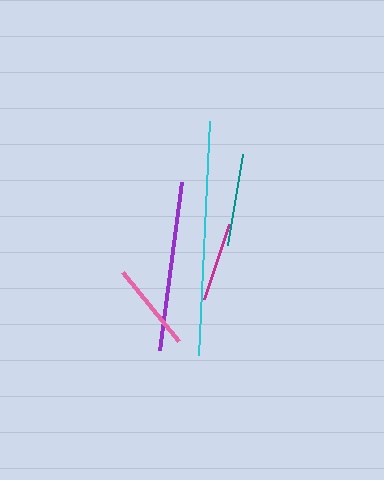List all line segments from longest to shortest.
From longest to shortest: cyan, purple, teal, pink, magenta.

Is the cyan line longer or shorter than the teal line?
The cyan line is longer than the teal line.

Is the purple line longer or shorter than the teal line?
The purple line is longer than the teal line.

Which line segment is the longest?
The cyan line is the longest at approximately 234 pixels.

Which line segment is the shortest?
The magenta line is the shortest at approximately 79 pixels.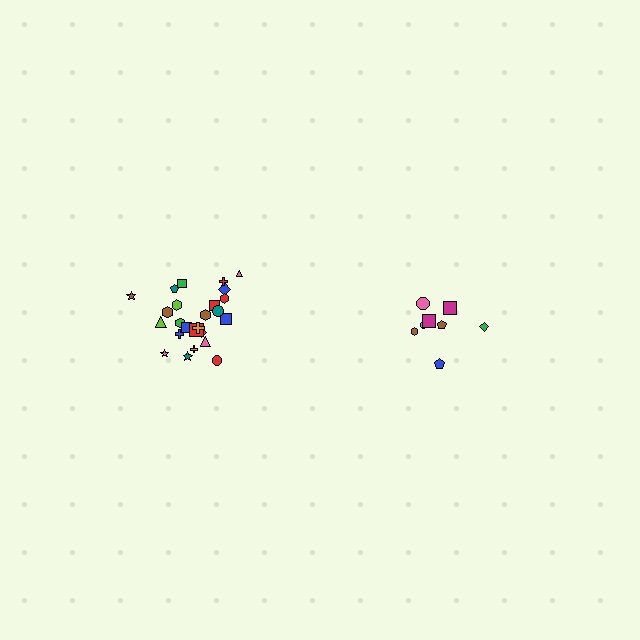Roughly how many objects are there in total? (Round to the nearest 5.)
Roughly 35 objects in total.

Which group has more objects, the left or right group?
The left group.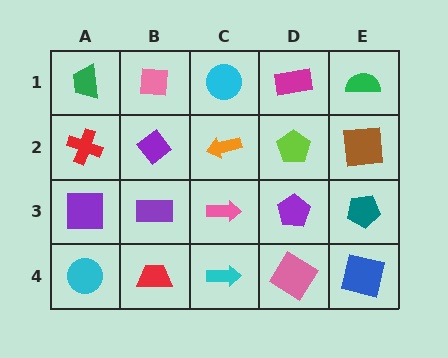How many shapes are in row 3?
5 shapes.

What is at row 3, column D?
A purple pentagon.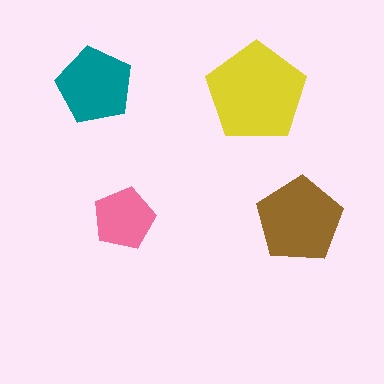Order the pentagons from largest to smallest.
the yellow one, the brown one, the teal one, the pink one.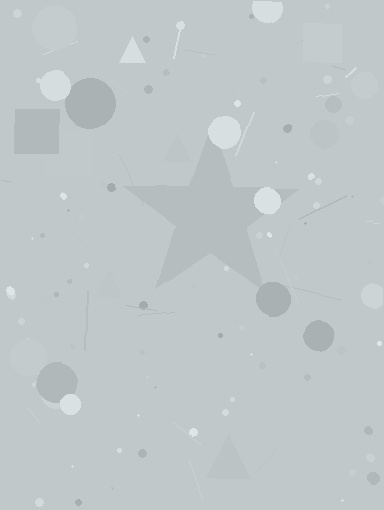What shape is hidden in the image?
A star is hidden in the image.